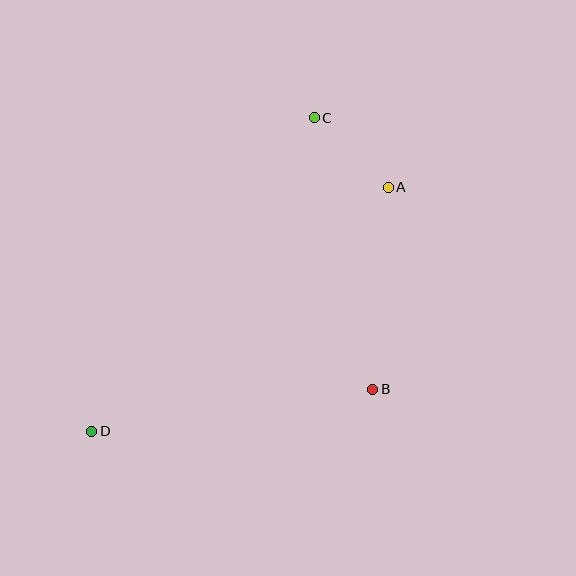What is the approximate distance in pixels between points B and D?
The distance between B and D is approximately 284 pixels.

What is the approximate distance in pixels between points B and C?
The distance between B and C is approximately 278 pixels.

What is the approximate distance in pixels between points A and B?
The distance between A and B is approximately 203 pixels.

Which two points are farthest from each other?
Points A and D are farthest from each other.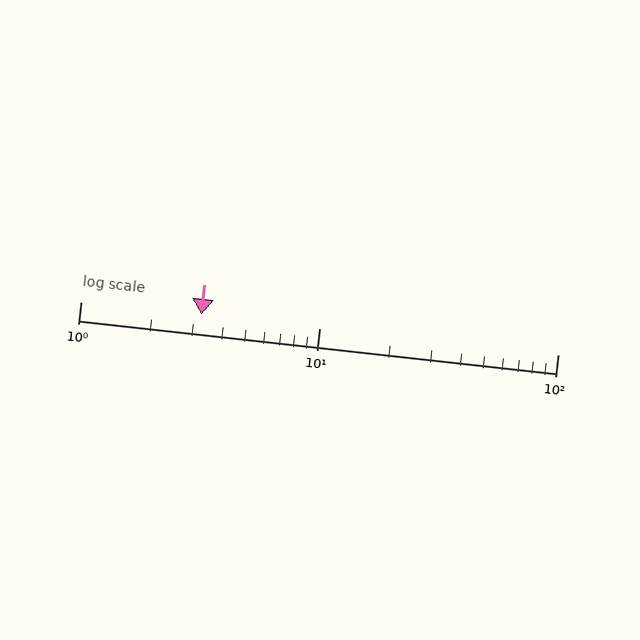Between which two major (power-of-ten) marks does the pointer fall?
The pointer is between 1 and 10.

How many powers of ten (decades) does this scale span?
The scale spans 2 decades, from 1 to 100.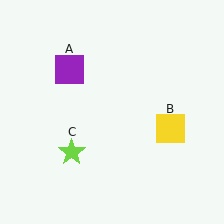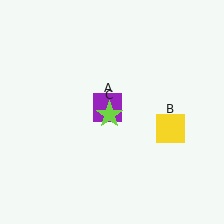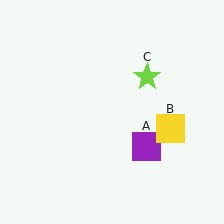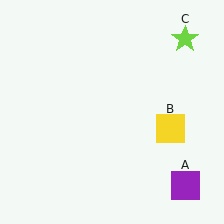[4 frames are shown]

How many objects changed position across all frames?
2 objects changed position: purple square (object A), lime star (object C).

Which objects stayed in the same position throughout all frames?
Yellow square (object B) remained stationary.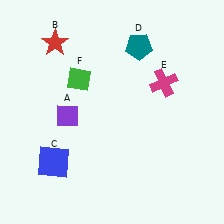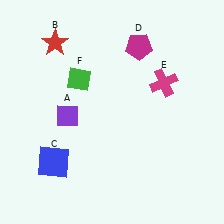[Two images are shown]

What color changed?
The pentagon (D) changed from teal in Image 1 to magenta in Image 2.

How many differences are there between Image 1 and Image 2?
There is 1 difference between the two images.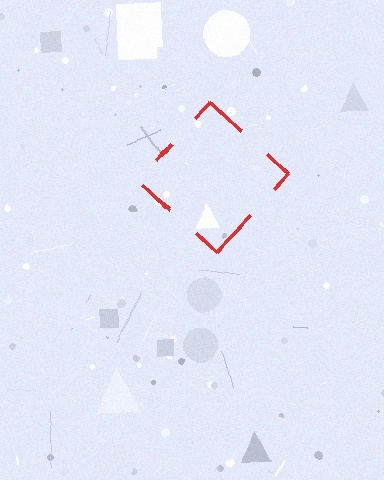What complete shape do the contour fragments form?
The contour fragments form a diamond.